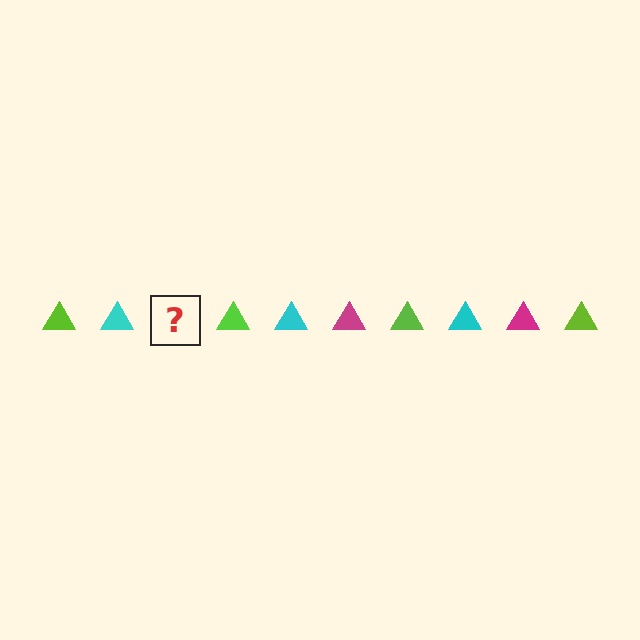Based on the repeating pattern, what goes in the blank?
The blank should be a magenta triangle.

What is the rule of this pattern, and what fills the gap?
The rule is that the pattern cycles through lime, cyan, magenta triangles. The gap should be filled with a magenta triangle.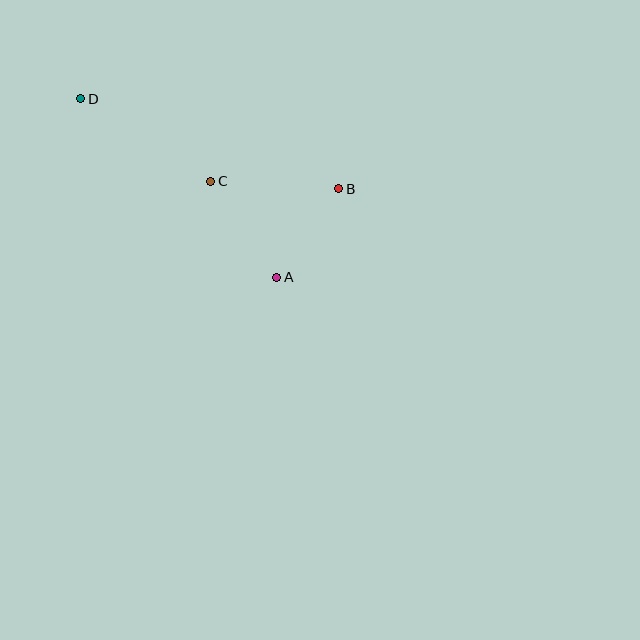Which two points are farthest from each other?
Points B and D are farthest from each other.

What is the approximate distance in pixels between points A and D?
The distance between A and D is approximately 265 pixels.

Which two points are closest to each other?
Points A and B are closest to each other.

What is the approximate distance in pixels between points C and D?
The distance between C and D is approximately 154 pixels.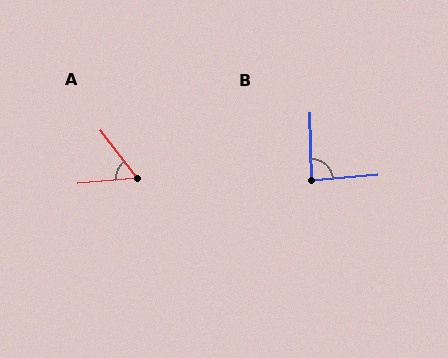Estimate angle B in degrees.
Approximately 87 degrees.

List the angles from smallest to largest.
A (58°), B (87°).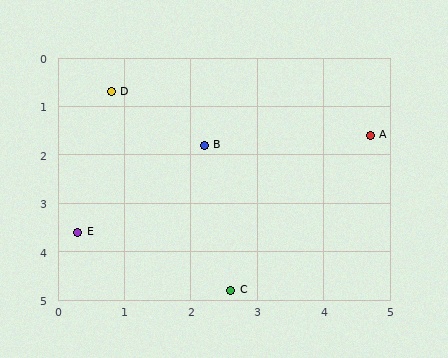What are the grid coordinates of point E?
Point E is at approximately (0.3, 3.6).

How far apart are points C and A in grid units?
Points C and A are about 3.8 grid units apart.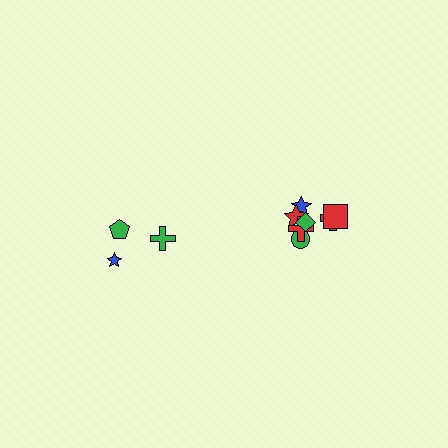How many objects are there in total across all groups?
There are 10 objects.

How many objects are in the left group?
There are 3 objects.